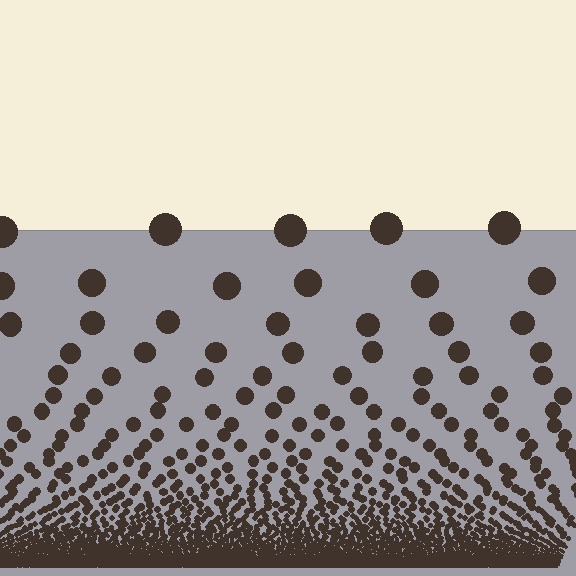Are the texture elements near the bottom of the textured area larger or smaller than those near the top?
Smaller. The gradient is inverted — elements near the bottom are smaller and denser.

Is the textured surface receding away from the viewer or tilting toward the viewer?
The surface appears to tilt toward the viewer. Texture elements get larger and sparser toward the top.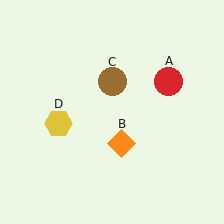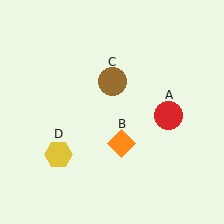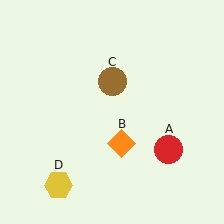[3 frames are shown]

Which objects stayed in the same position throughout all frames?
Orange diamond (object B) and brown circle (object C) remained stationary.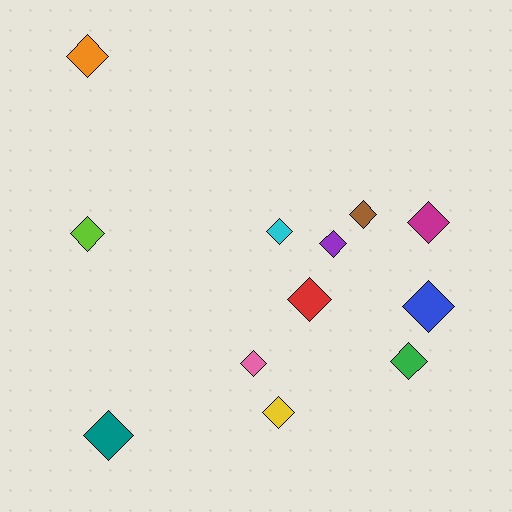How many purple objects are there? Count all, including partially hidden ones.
There is 1 purple object.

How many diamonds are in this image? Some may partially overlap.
There are 12 diamonds.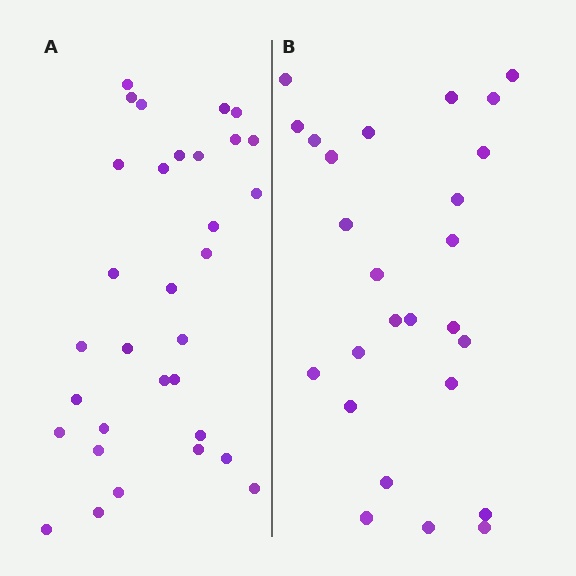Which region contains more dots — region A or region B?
Region A (the left region) has more dots.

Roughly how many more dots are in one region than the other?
Region A has about 6 more dots than region B.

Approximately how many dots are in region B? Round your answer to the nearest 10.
About 30 dots. (The exact count is 26, which rounds to 30.)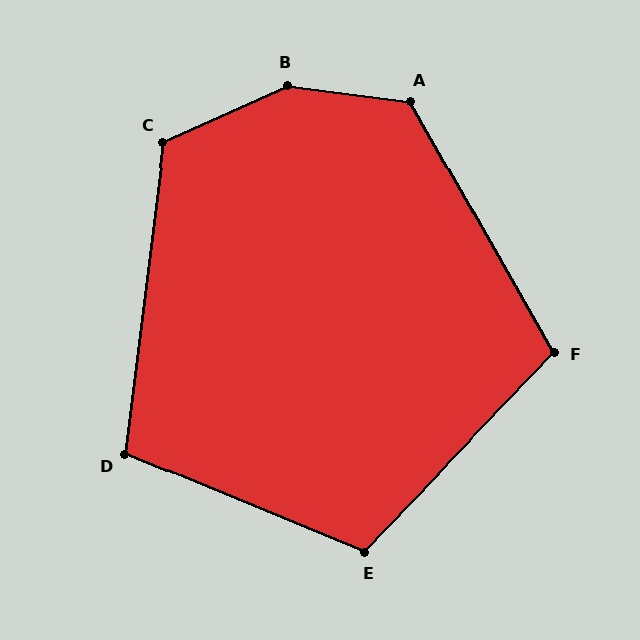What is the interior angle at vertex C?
Approximately 122 degrees (obtuse).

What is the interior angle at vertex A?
Approximately 127 degrees (obtuse).